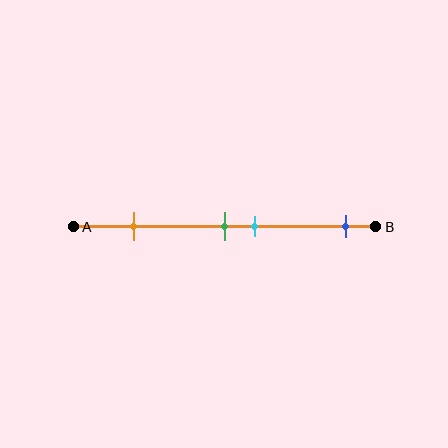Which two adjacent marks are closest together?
The green and cyan marks are the closest adjacent pair.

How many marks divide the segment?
There are 4 marks dividing the segment.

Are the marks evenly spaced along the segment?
No, the marks are not evenly spaced.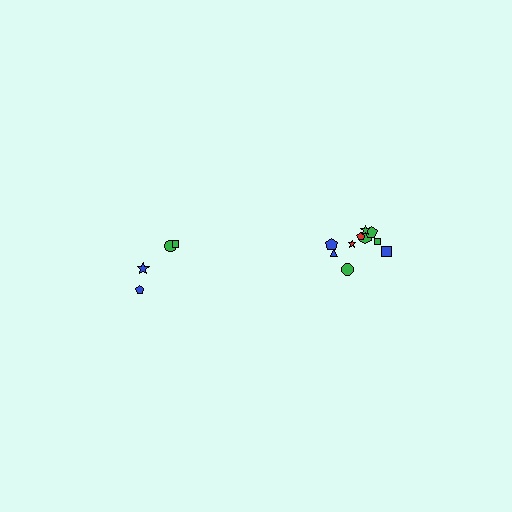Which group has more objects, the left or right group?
The right group.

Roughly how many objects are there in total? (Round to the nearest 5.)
Roughly 15 objects in total.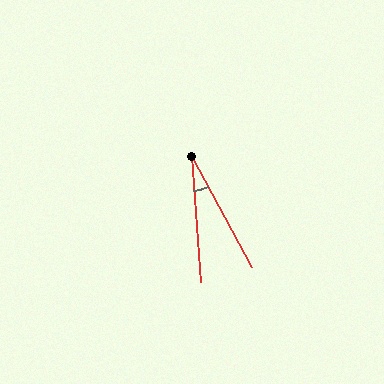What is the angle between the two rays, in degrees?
Approximately 24 degrees.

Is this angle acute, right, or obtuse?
It is acute.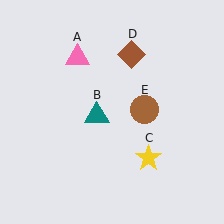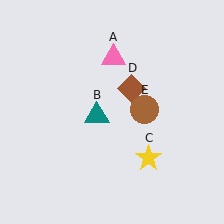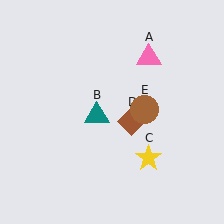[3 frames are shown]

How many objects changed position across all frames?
2 objects changed position: pink triangle (object A), brown diamond (object D).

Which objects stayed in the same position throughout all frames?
Teal triangle (object B) and yellow star (object C) and brown circle (object E) remained stationary.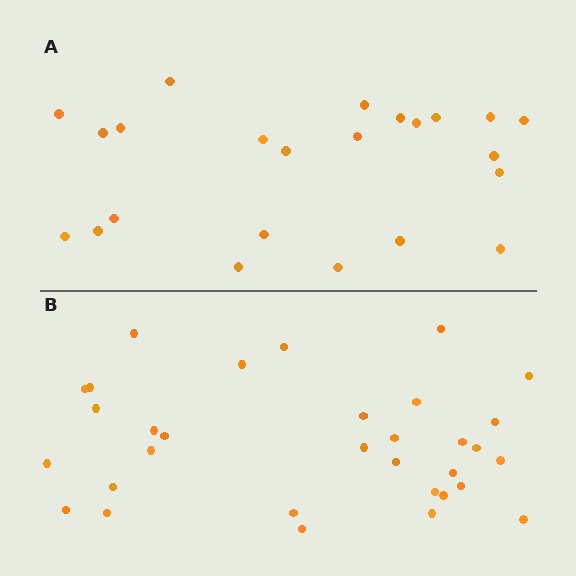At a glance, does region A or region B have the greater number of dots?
Region B (the bottom region) has more dots.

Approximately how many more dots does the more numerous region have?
Region B has roughly 8 or so more dots than region A.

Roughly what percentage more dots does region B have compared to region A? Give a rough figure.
About 40% more.